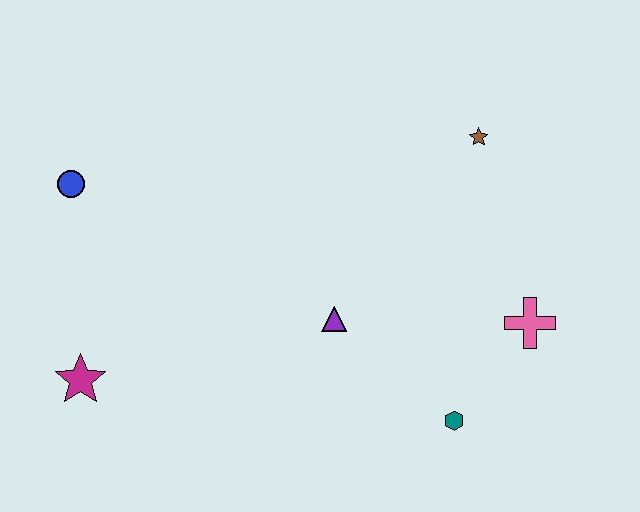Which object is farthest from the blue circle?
The pink cross is farthest from the blue circle.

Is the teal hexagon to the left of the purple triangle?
No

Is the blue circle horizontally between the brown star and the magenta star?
No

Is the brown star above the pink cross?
Yes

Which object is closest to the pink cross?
The teal hexagon is closest to the pink cross.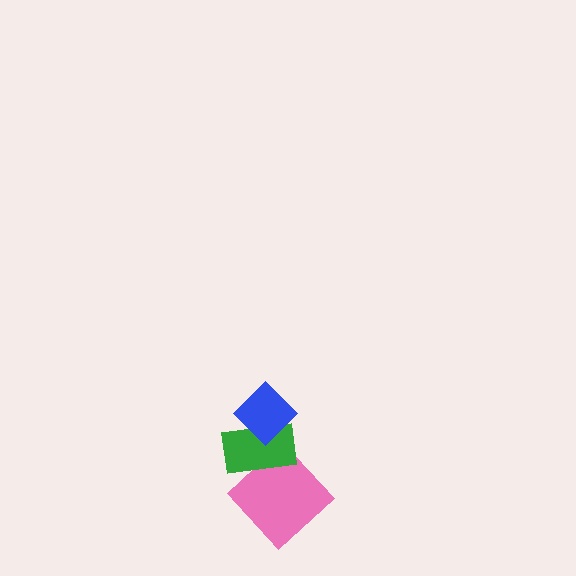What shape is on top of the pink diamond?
The green rectangle is on top of the pink diamond.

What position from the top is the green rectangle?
The green rectangle is 2nd from the top.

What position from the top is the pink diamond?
The pink diamond is 3rd from the top.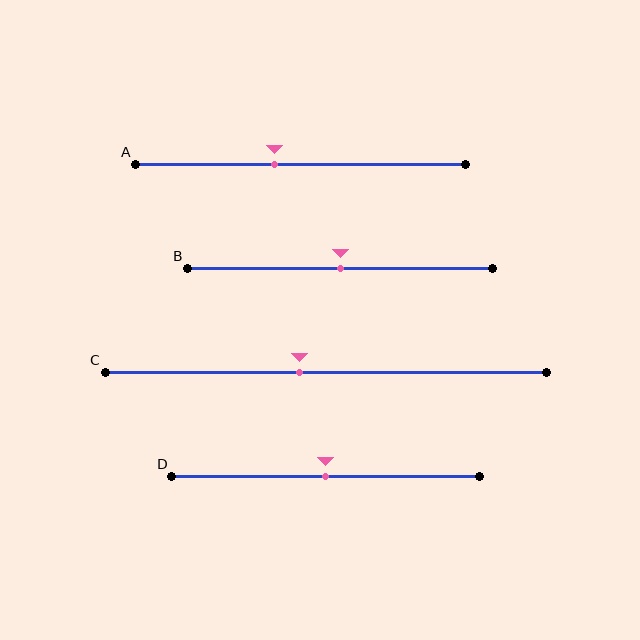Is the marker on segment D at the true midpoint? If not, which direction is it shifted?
Yes, the marker on segment D is at the true midpoint.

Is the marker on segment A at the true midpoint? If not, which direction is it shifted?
No, the marker on segment A is shifted to the left by about 8% of the segment length.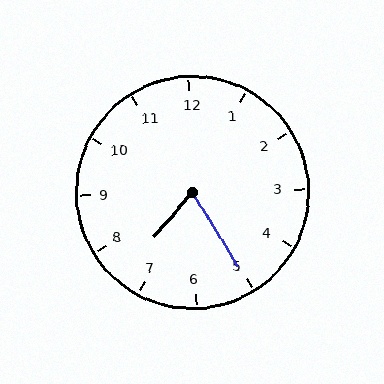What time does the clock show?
7:25.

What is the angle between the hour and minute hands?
Approximately 72 degrees.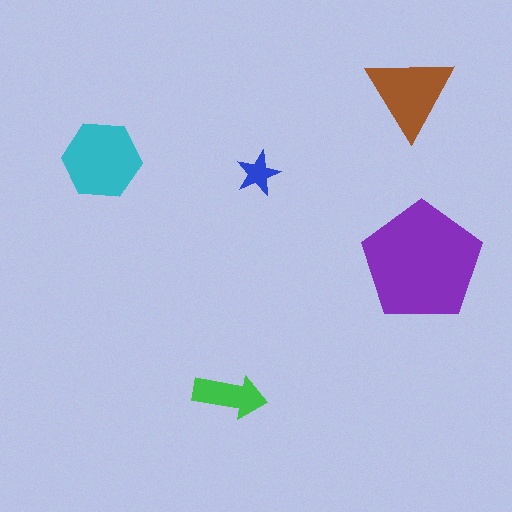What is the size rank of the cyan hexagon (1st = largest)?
2nd.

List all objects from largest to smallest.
The purple pentagon, the cyan hexagon, the brown triangle, the green arrow, the blue star.